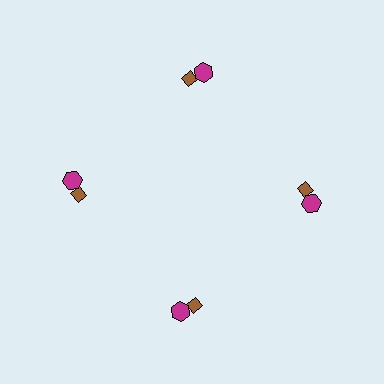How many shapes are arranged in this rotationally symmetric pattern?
There are 8 shapes, arranged in 4 groups of 2.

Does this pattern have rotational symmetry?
Yes, this pattern has 4-fold rotational symmetry. It looks the same after rotating 90 degrees around the center.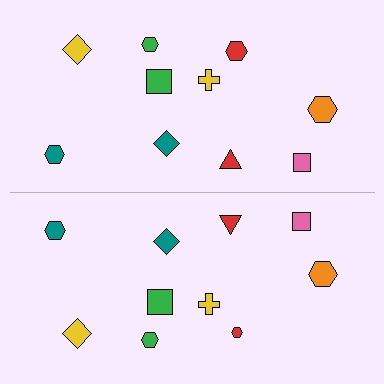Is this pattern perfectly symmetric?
No, the pattern is not perfectly symmetric. The red hexagon on the bottom side has a different size than its mirror counterpart.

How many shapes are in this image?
There are 20 shapes in this image.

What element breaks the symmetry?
The red hexagon on the bottom side has a different size than its mirror counterpart.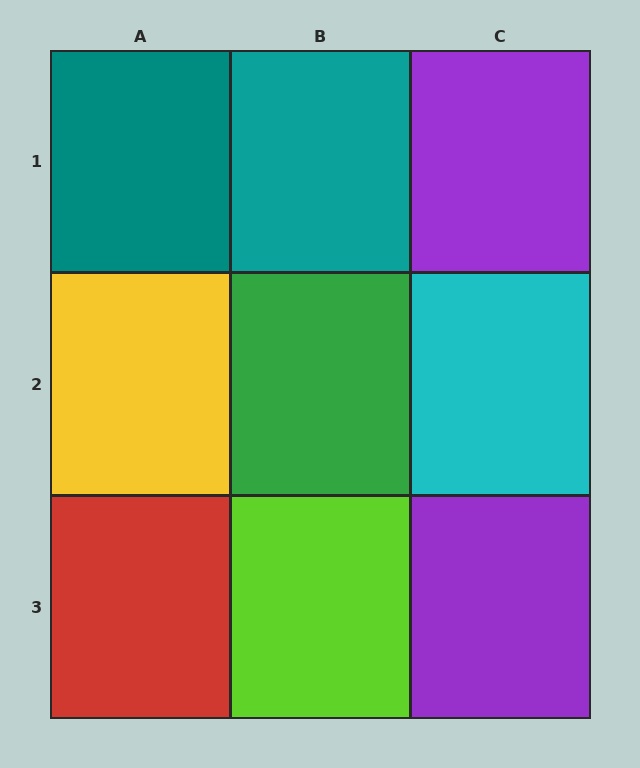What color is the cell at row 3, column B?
Lime.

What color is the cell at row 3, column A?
Red.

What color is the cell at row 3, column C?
Purple.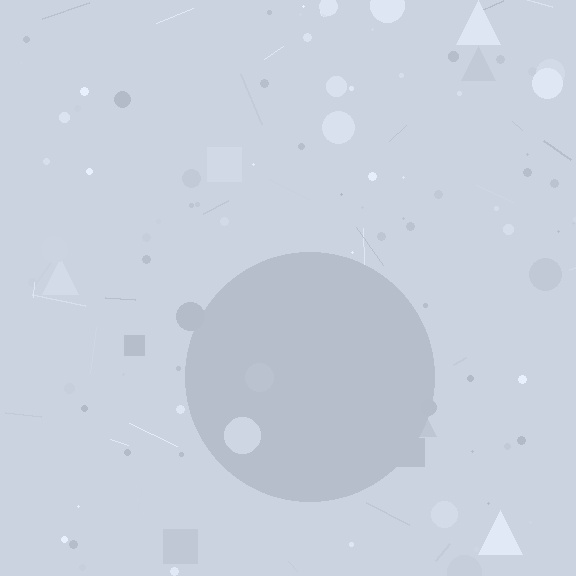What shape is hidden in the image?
A circle is hidden in the image.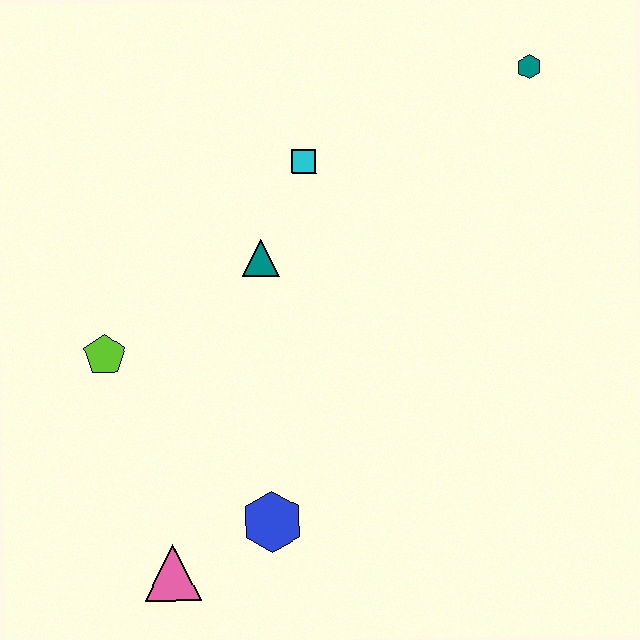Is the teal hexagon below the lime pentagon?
No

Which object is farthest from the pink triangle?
The teal hexagon is farthest from the pink triangle.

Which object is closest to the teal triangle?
The cyan square is closest to the teal triangle.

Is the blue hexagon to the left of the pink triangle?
No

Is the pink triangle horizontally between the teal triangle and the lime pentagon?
Yes